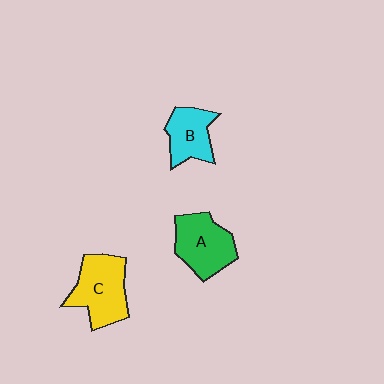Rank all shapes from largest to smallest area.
From largest to smallest: C (yellow), A (green), B (cyan).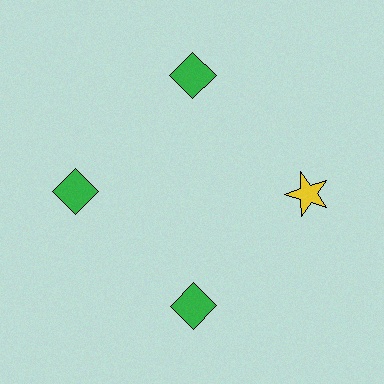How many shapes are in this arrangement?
There are 4 shapes arranged in a ring pattern.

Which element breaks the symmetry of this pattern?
The yellow star at roughly the 3 o'clock position breaks the symmetry. All other shapes are green diamonds.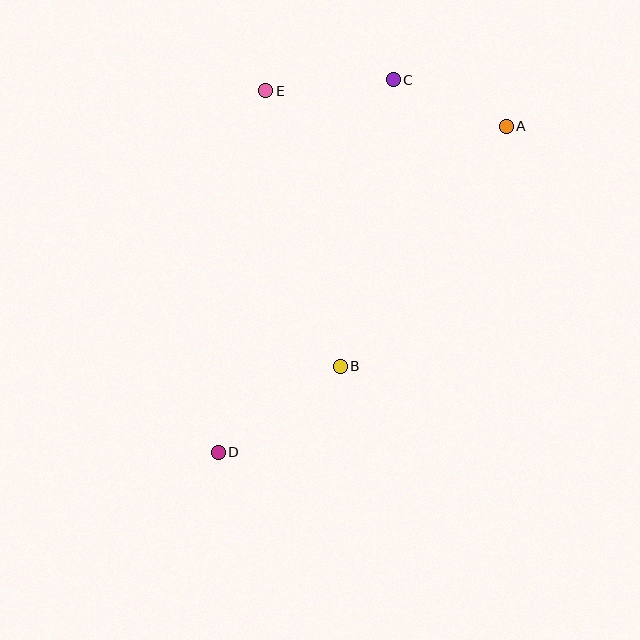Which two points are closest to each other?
Points A and C are closest to each other.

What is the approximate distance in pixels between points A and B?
The distance between A and B is approximately 292 pixels.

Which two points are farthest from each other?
Points A and D are farthest from each other.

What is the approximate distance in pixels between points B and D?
The distance between B and D is approximately 149 pixels.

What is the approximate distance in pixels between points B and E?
The distance between B and E is approximately 285 pixels.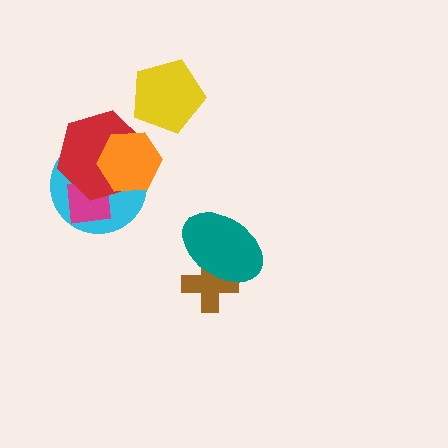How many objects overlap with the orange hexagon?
2 objects overlap with the orange hexagon.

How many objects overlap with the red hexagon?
3 objects overlap with the red hexagon.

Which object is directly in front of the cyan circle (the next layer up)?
The magenta square is directly in front of the cyan circle.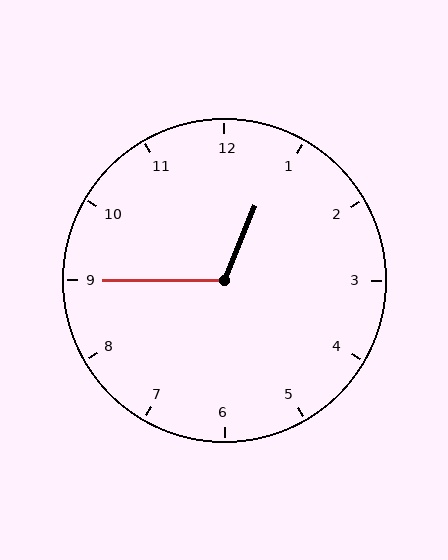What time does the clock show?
12:45.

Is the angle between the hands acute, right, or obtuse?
It is obtuse.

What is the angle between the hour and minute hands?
Approximately 112 degrees.